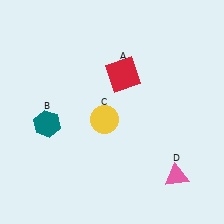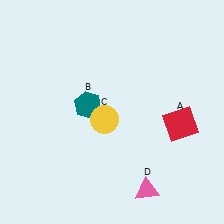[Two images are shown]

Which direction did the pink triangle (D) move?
The pink triangle (D) moved left.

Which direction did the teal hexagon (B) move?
The teal hexagon (B) moved right.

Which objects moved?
The objects that moved are: the red square (A), the teal hexagon (B), the pink triangle (D).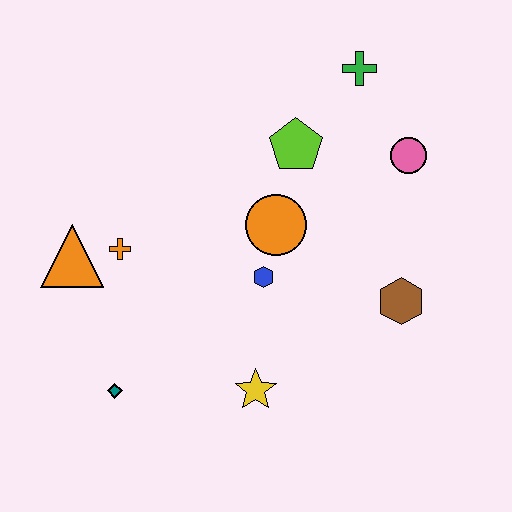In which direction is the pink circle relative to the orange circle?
The pink circle is to the right of the orange circle.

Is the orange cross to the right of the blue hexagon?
No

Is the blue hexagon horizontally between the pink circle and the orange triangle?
Yes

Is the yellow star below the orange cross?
Yes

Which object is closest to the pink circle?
The green cross is closest to the pink circle.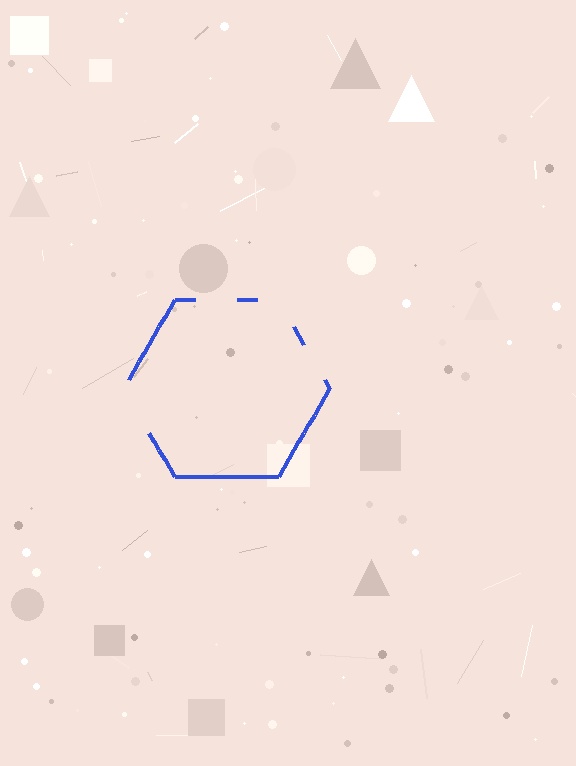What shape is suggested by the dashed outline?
The dashed outline suggests a hexagon.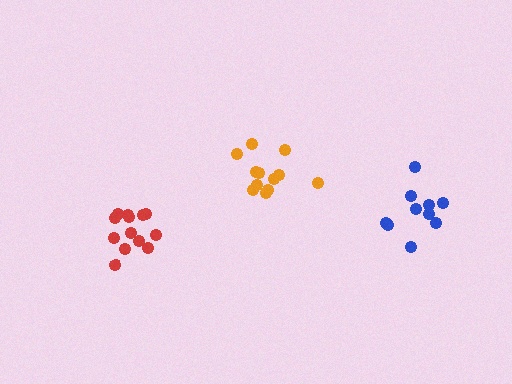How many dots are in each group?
Group 1: 12 dots, Group 2: 13 dots, Group 3: 10 dots (35 total).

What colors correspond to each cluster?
The clusters are colored: orange, red, blue.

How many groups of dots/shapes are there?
There are 3 groups.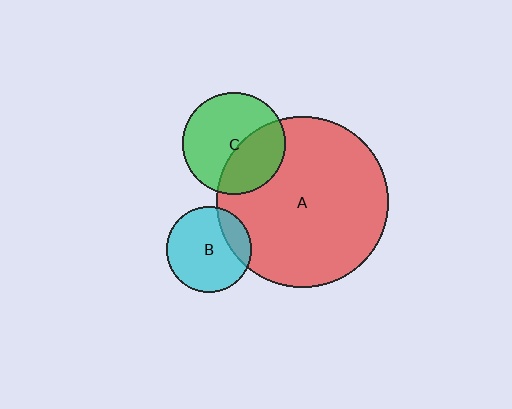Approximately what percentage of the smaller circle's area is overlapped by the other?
Approximately 40%.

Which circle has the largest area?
Circle A (red).